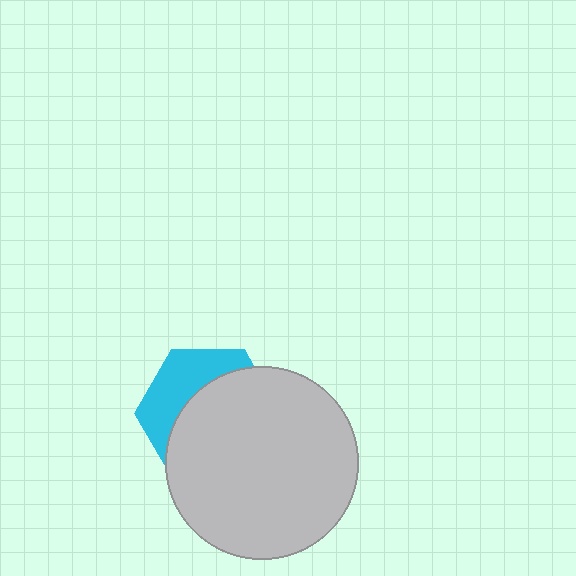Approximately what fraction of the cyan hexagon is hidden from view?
Roughly 64% of the cyan hexagon is hidden behind the light gray circle.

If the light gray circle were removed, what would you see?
You would see the complete cyan hexagon.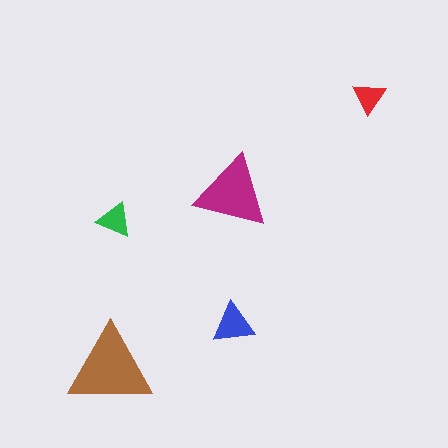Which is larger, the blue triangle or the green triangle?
The blue one.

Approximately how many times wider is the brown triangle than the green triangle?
About 2.5 times wider.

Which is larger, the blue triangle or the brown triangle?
The brown one.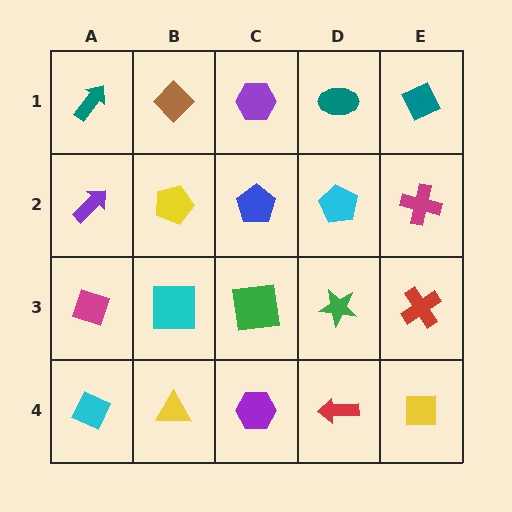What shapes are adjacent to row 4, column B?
A cyan square (row 3, column B), a cyan diamond (row 4, column A), a purple hexagon (row 4, column C).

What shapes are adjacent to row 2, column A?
A teal arrow (row 1, column A), a magenta diamond (row 3, column A), a yellow pentagon (row 2, column B).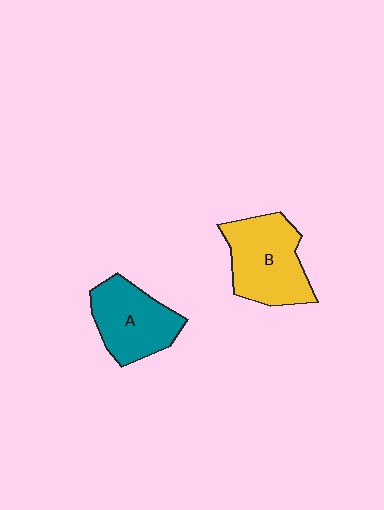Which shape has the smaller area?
Shape A (teal).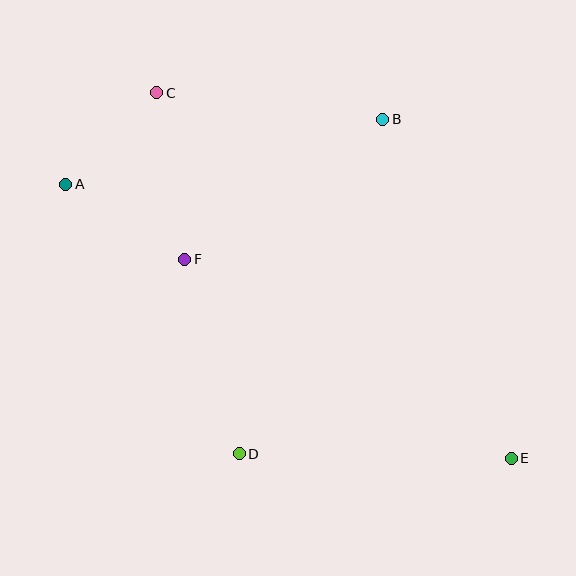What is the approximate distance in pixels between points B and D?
The distance between B and D is approximately 364 pixels.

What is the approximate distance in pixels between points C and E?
The distance between C and E is approximately 509 pixels.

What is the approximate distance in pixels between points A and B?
The distance between A and B is approximately 324 pixels.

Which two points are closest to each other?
Points A and C are closest to each other.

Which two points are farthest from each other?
Points A and E are farthest from each other.